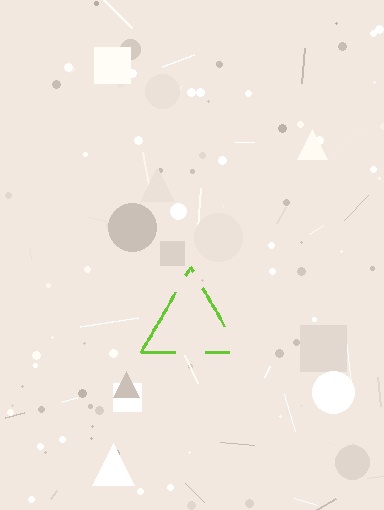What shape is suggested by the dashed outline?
The dashed outline suggests a triangle.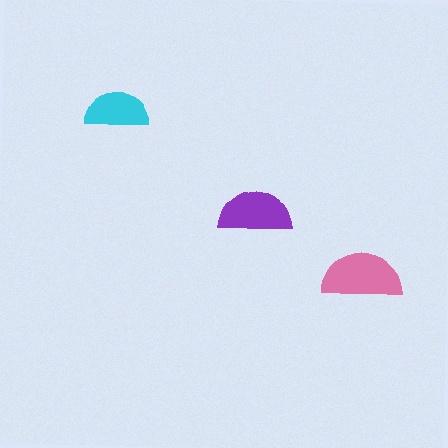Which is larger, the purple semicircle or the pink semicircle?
The pink one.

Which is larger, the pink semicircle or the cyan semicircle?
The pink one.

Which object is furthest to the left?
The cyan semicircle is leftmost.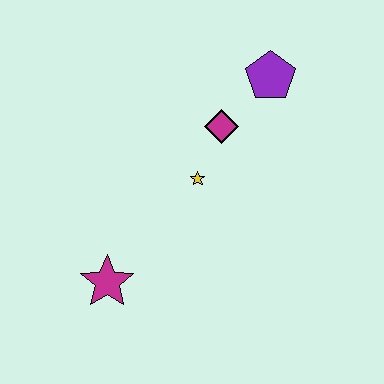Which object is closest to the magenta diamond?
The yellow star is closest to the magenta diamond.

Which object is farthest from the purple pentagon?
The magenta star is farthest from the purple pentagon.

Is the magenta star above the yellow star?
No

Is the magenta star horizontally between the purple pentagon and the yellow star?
No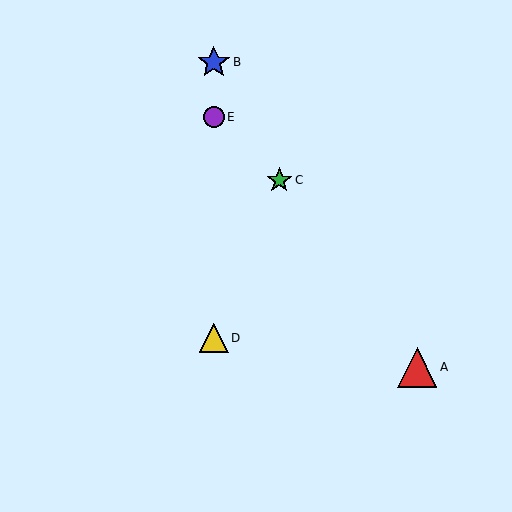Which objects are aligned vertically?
Objects B, D, E are aligned vertically.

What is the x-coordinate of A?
Object A is at x≈417.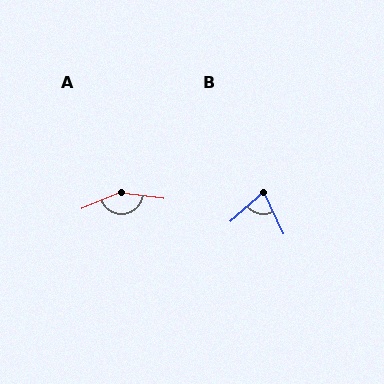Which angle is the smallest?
B, at approximately 73 degrees.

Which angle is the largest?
A, at approximately 150 degrees.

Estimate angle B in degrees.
Approximately 73 degrees.